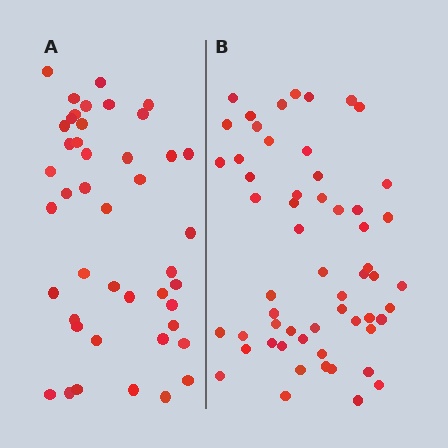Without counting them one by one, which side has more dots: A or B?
Region B (the right region) has more dots.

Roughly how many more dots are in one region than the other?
Region B has approximately 15 more dots than region A.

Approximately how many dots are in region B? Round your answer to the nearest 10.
About 60 dots. (The exact count is 57, which rounds to 60.)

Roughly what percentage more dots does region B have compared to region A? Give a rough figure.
About 30% more.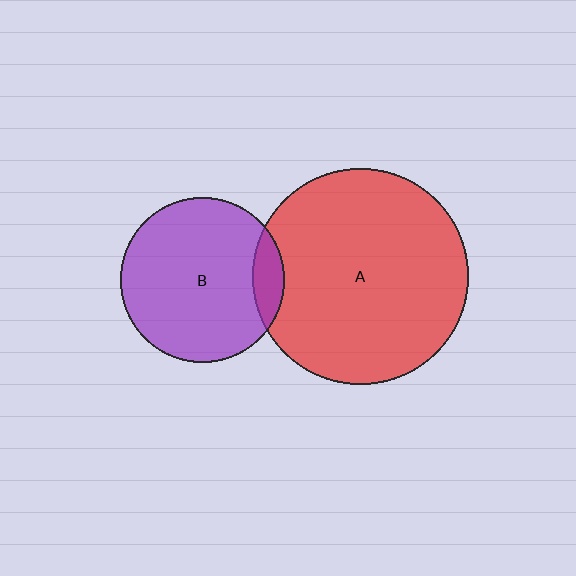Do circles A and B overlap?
Yes.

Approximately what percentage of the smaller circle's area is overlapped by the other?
Approximately 10%.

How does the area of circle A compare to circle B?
Approximately 1.7 times.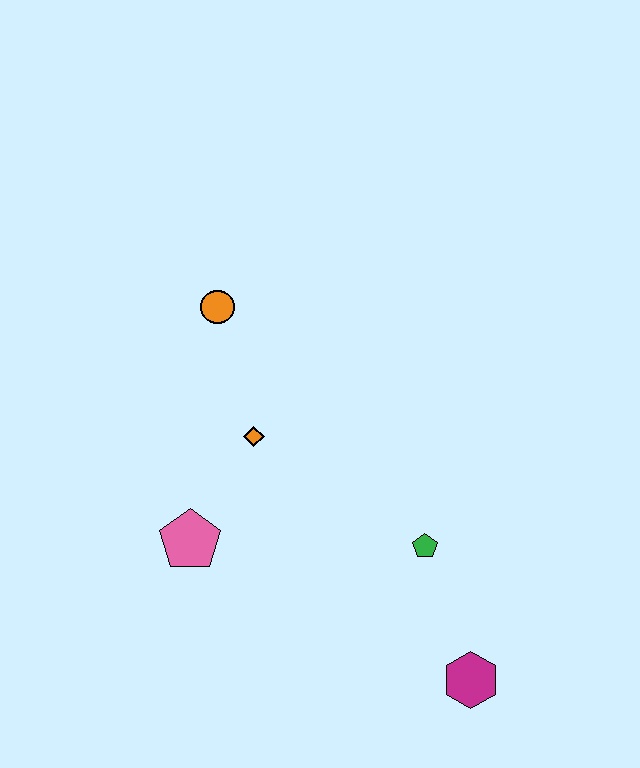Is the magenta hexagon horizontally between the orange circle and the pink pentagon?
No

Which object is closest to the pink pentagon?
The orange diamond is closest to the pink pentagon.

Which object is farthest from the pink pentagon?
The magenta hexagon is farthest from the pink pentagon.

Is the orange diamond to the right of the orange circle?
Yes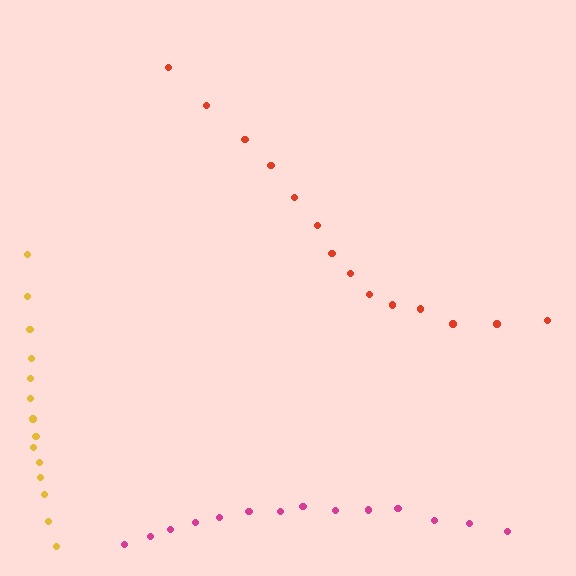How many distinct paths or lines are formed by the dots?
There are 3 distinct paths.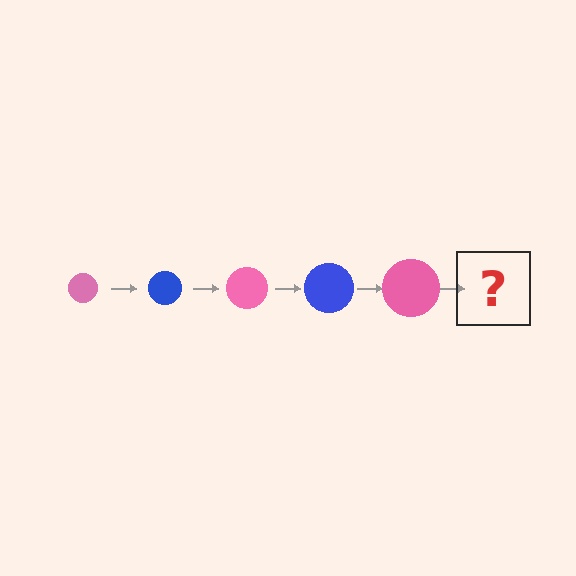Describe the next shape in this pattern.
It should be a blue circle, larger than the previous one.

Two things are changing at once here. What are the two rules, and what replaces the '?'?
The two rules are that the circle grows larger each step and the color cycles through pink and blue. The '?' should be a blue circle, larger than the previous one.